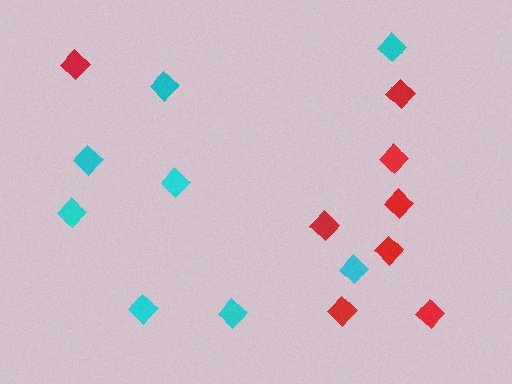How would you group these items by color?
There are 2 groups: one group of red diamonds (8) and one group of cyan diamonds (8).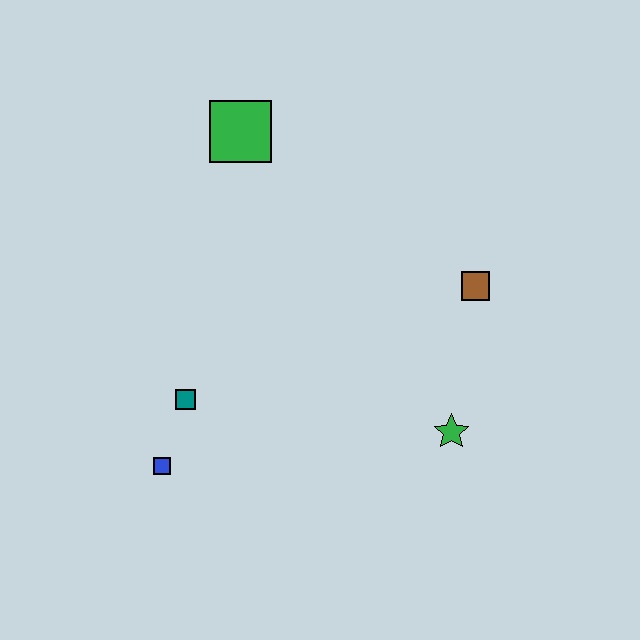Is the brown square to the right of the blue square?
Yes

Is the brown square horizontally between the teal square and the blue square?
No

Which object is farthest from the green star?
The green square is farthest from the green star.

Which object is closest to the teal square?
The blue square is closest to the teal square.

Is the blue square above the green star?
No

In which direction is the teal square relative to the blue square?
The teal square is above the blue square.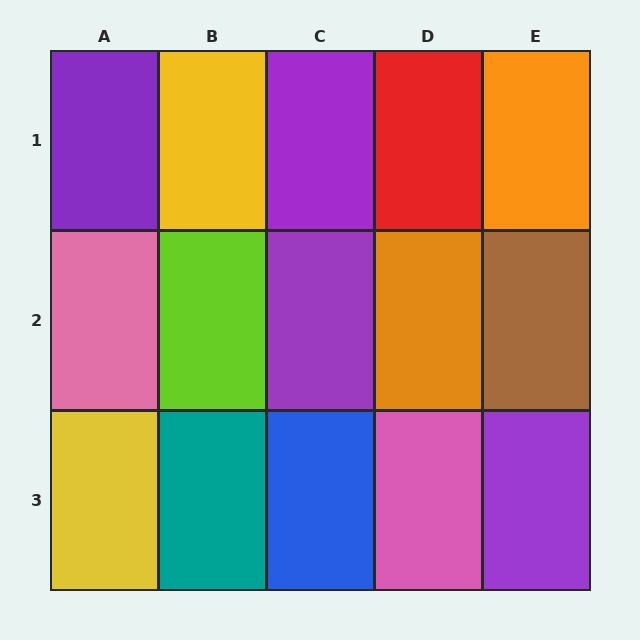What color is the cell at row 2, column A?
Pink.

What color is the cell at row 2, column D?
Orange.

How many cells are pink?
2 cells are pink.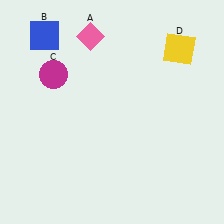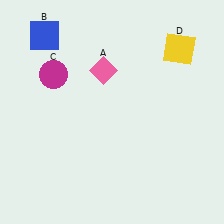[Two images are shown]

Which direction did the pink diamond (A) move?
The pink diamond (A) moved down.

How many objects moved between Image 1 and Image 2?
1 object moved between the two images.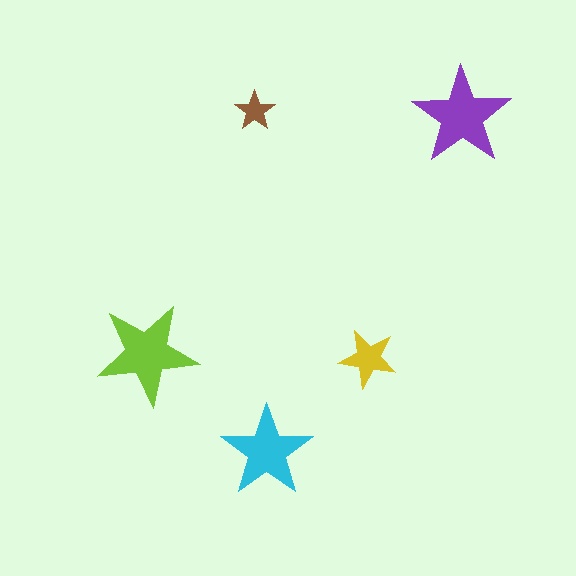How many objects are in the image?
There are 5 objects in the image.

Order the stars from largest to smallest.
the lime one, the purple one, the cyan one, the yellow one, the brown one.